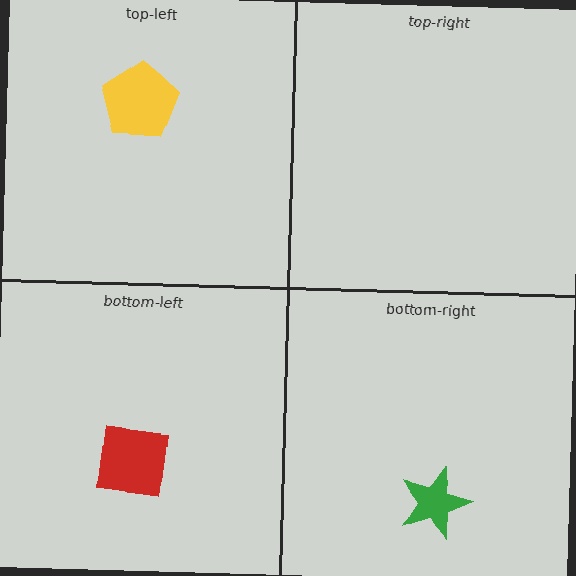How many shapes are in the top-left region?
1.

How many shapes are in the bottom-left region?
1.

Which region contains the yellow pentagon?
The top-left region.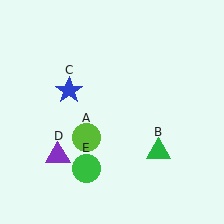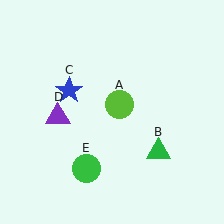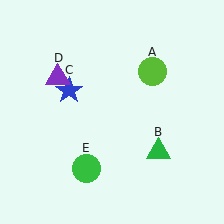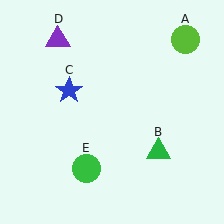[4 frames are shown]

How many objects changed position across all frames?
2 objects changed position: lime circle (object A), purple triangle (object D).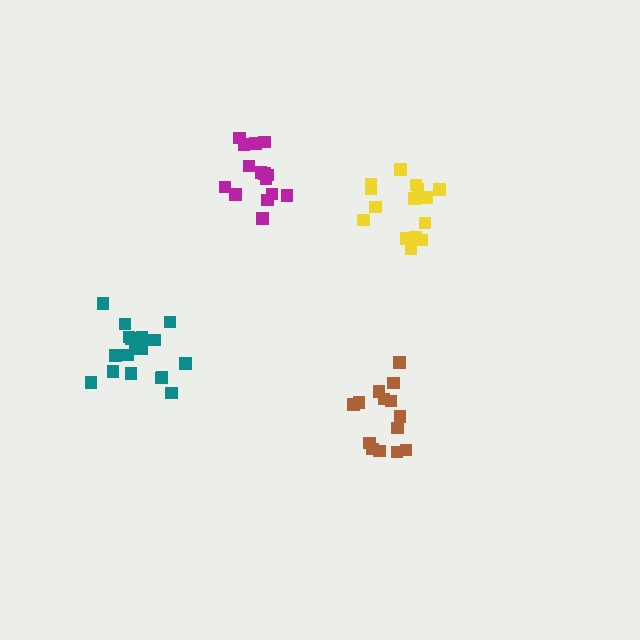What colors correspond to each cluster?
The clusters are colored: brown, yellow, magenta, teal.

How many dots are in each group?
Group 1: 14 dots, Group 2: 15 dots, Group 3: 15 dots, Group 4: 18 dots (62 total).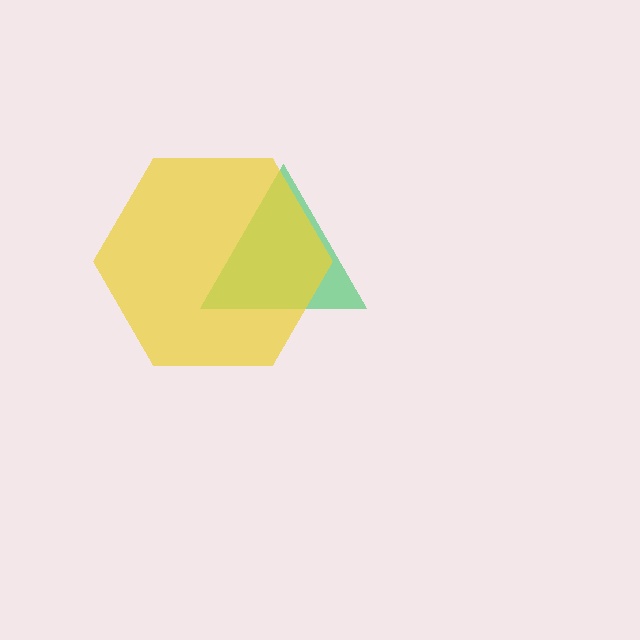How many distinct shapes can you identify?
There are 2 distinct shapes: a green triangle, a yellow hexagon.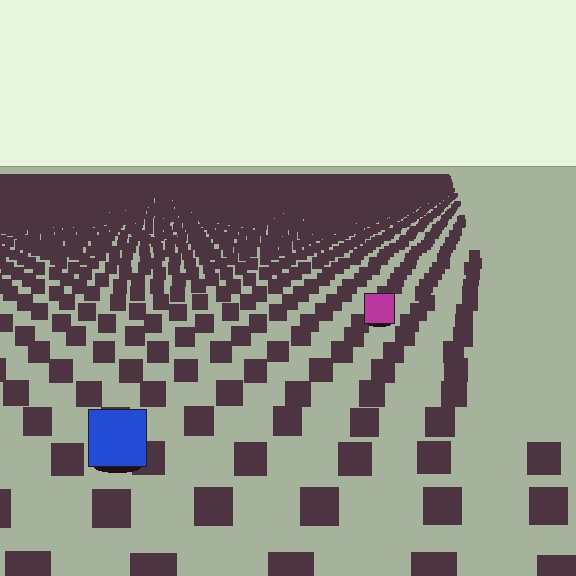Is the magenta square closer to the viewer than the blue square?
No. The blue square is closer — you can tell from the texture gradient: the ground texture is coarser near it.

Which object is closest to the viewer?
The blue square is closest. The texture marks near it are larger and more spread out.